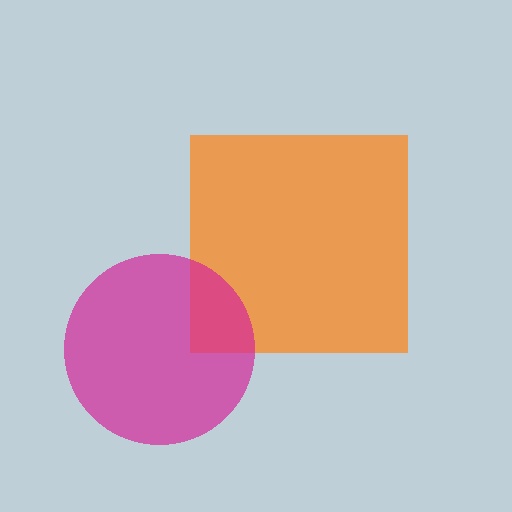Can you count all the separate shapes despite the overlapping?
Yes, there are 2 separate shapes.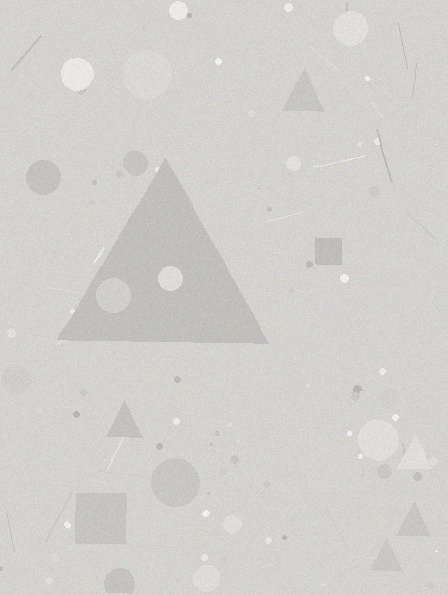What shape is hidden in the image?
A triangle is hidden in the image.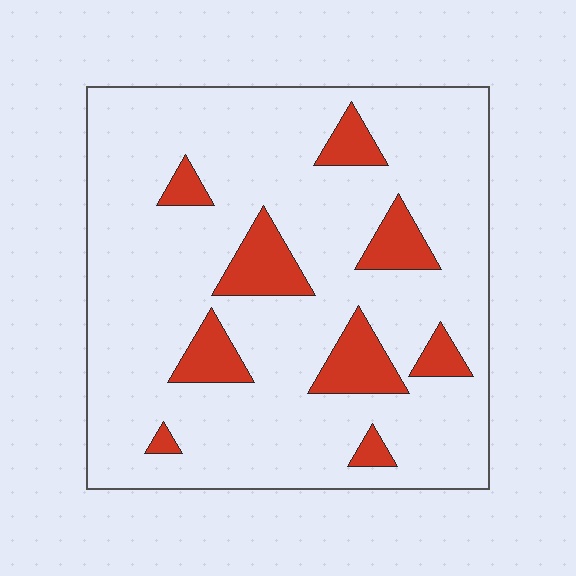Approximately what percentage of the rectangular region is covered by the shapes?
Approximately 15%.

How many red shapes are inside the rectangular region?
9.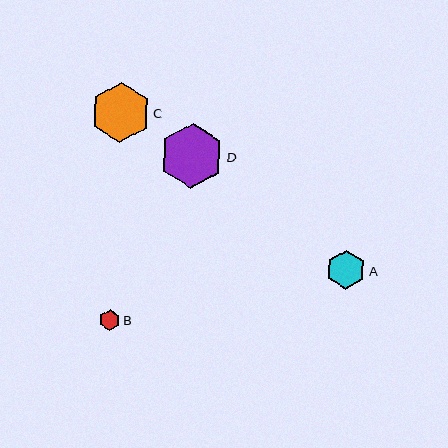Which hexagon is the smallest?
Hexagon B is the smallest with a size of approximately 21 pixels.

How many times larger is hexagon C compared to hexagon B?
Hexagon C is approximately 2.9 times the size of hexagon B.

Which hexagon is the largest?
Hexagon D is the largest with a size of approximately 64 pixels.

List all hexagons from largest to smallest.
From largest to smallest: D, C, A, B.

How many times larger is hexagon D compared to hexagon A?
Hexagon D is approximately 1.6 times the size of hexagon A.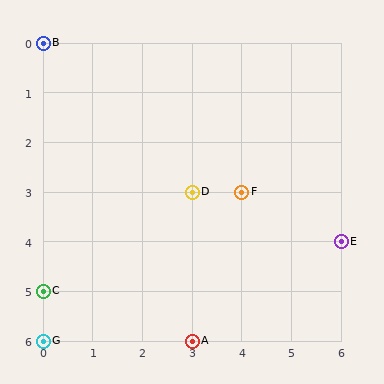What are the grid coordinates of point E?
Point E is at grid coordinates (6, 4).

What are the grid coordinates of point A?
Point A is at grid coordinates (3, 6).